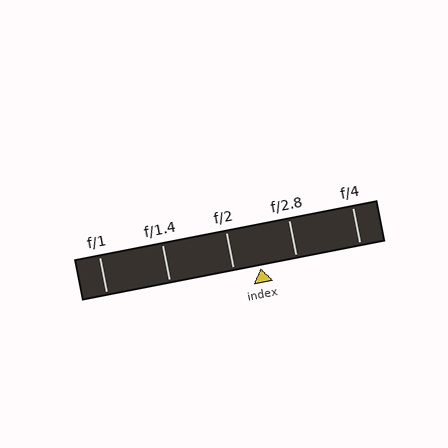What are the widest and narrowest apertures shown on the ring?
The widest aperture shown is f/1 and the narrowest is f/4.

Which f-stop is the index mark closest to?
The index mark is closest to f/2.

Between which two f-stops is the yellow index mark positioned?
The index mark is between f/2 and f/2.8.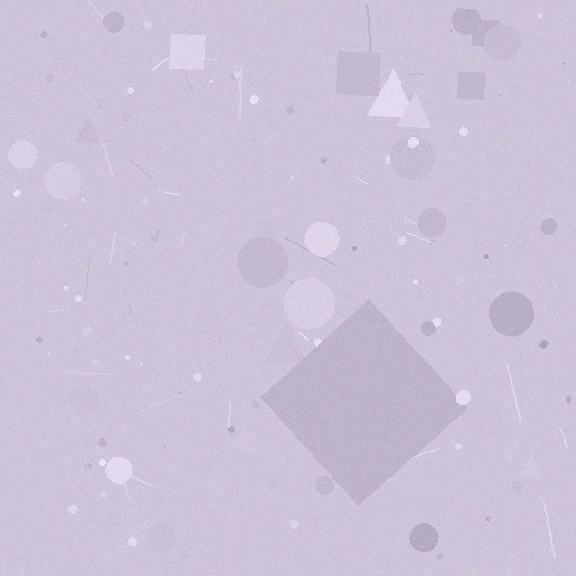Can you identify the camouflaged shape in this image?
The camouflaged shape is a diamond.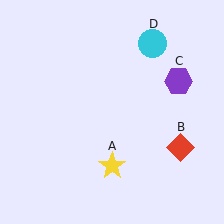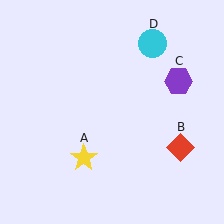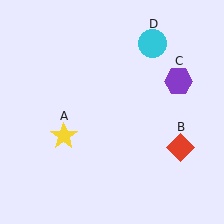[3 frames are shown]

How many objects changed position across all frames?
1 object changed position: yellow star (object A).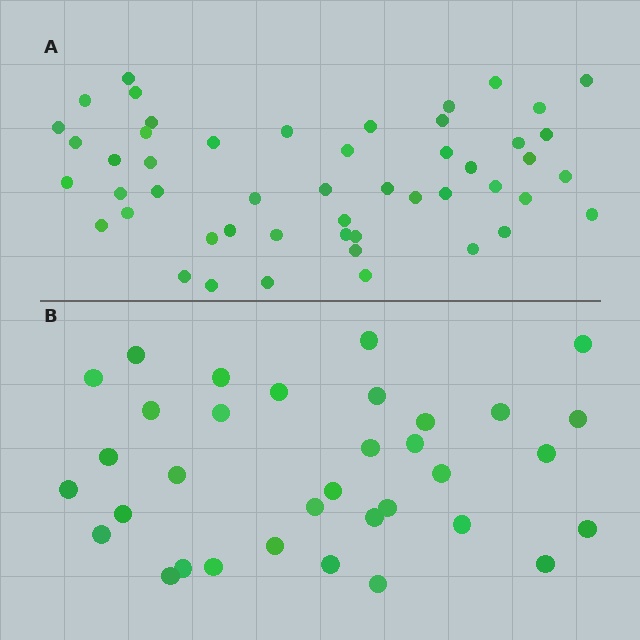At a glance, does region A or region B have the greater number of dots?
Region A (the top region) has more dots.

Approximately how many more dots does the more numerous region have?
Region A has approximately 15 more dots than region B.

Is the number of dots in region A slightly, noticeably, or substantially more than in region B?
Region A has substantially more. The ratio is roughly 1.5 to 1.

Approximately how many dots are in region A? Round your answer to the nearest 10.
About 50 dots.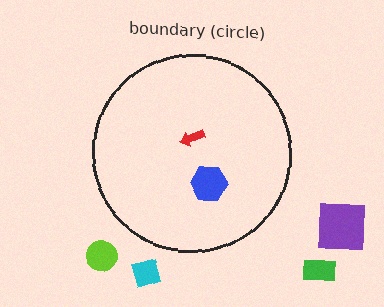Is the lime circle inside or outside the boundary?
Outside.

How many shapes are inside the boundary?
2 inside, 4 outside.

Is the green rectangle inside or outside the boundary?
Outside.